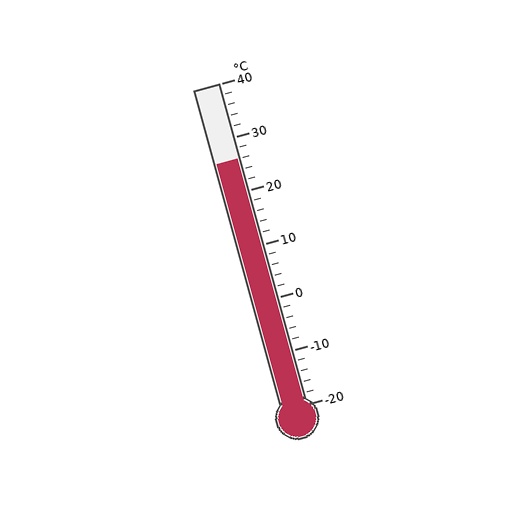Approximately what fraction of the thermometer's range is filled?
The thermometer is filled to approximately 75% of its range.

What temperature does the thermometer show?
The thermometer shows approximately 26°C.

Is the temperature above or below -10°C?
The temperature is above -10°C.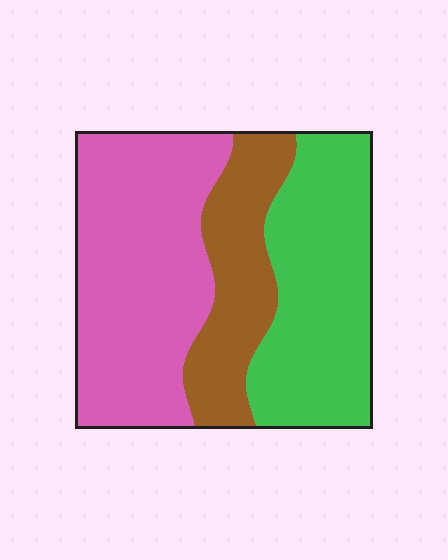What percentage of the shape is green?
Green takes up about one third (1/3) of the shape.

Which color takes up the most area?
Pink, at roughly 45%.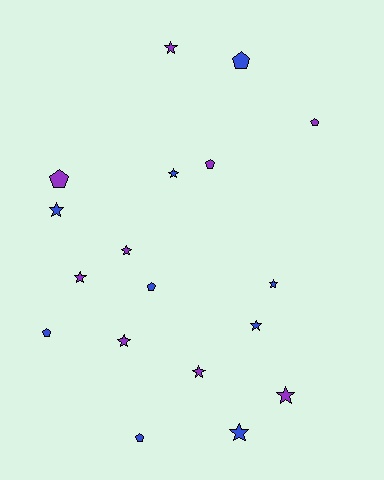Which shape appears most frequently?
Star, with 11 objects.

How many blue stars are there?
There are 5 blue stars.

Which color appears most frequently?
Purple, with 9 objects.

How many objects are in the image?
There are 18 objects.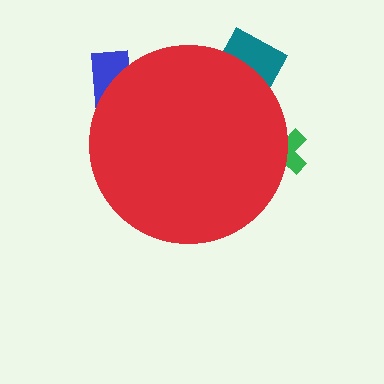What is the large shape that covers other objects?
A red circle.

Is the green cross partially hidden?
Yes, the green cross is partially hidden behind the red circle.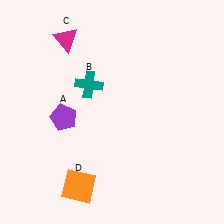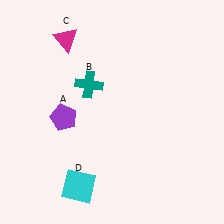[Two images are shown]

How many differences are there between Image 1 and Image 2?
There is 1 difference between the two images.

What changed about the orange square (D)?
In Image 1, D is orange. In Image 2, it changed to cyan.